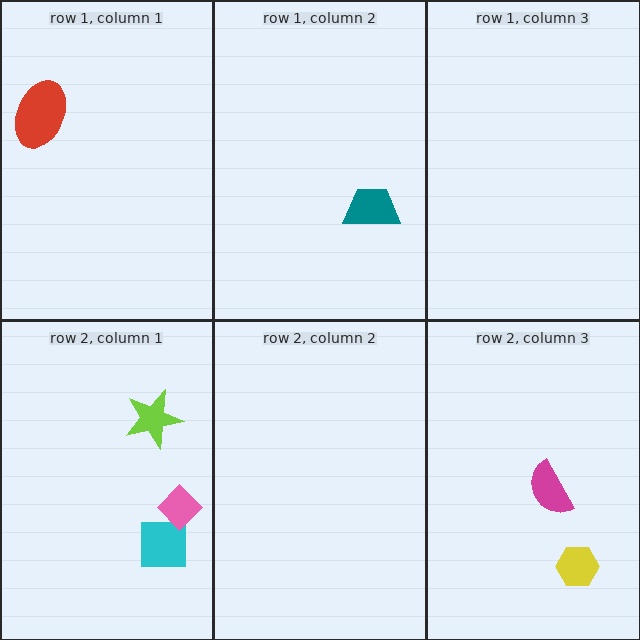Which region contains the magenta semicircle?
The row 2, column 3 region.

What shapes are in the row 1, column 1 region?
The red ellipse.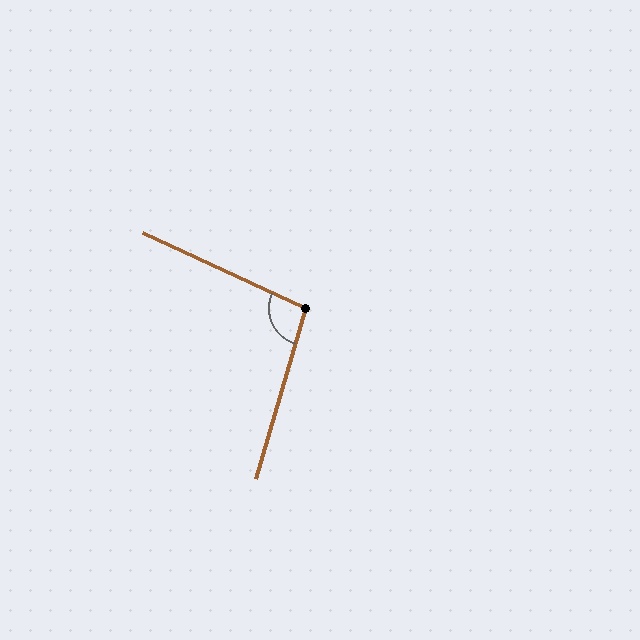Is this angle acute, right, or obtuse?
It is obtuse.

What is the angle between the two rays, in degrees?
Approximately 98 degrees.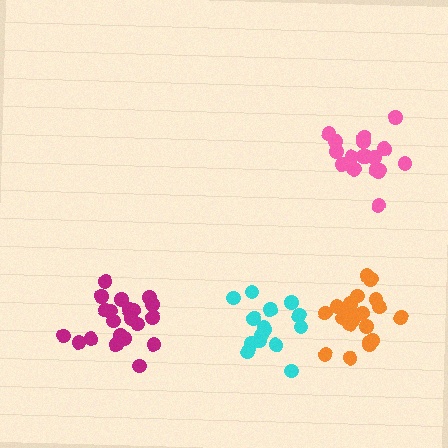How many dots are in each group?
Group 1: 21 dots, Group 2: 19 dots, Group 3: 21 dots, Group 4: 16 dots (77 total).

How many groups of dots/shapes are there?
There are 4 groups.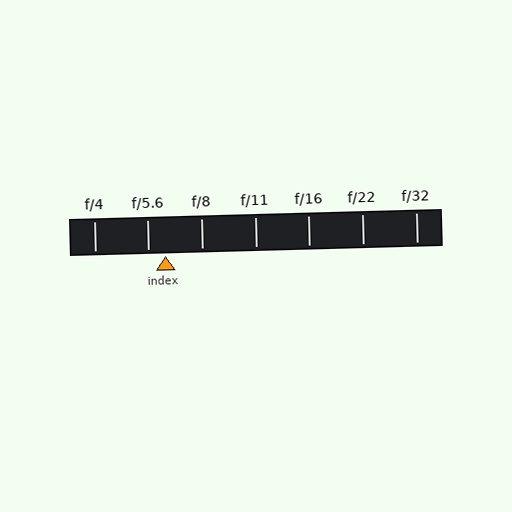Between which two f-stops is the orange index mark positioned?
The index mark is between f/5.6 and f/8.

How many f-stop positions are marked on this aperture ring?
There are 7 f-stop positions marked.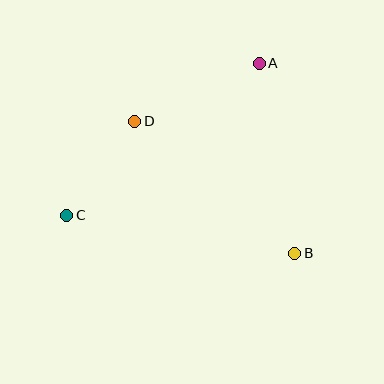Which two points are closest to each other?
Points C and D are closest to each other.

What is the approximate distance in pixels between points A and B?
The distance between A and B is approximately 193 pixels.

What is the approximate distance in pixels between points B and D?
The distance between B and D is approximately 207 pixels.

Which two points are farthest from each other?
Points A and C are farthest from each other.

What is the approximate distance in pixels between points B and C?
The distance between B and C is approximately 231 pixels.